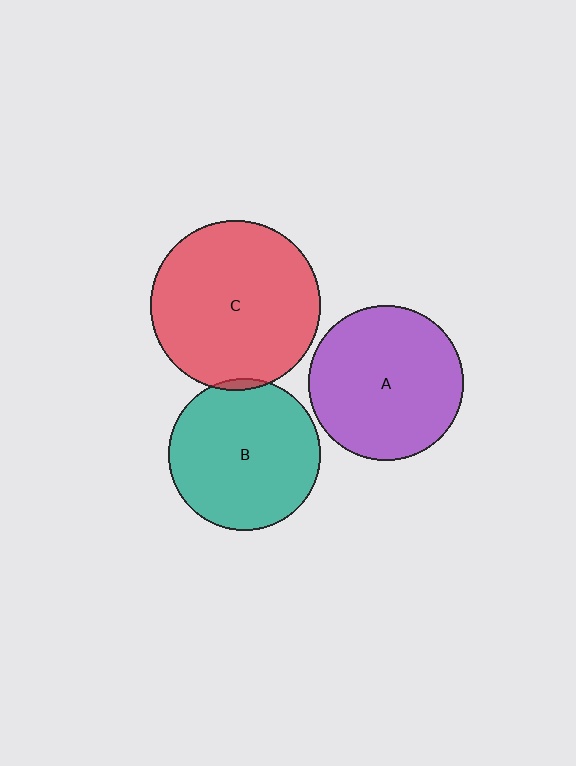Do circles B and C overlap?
Yes.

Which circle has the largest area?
Circle C (red).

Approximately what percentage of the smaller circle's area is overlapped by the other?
Approximately 5%.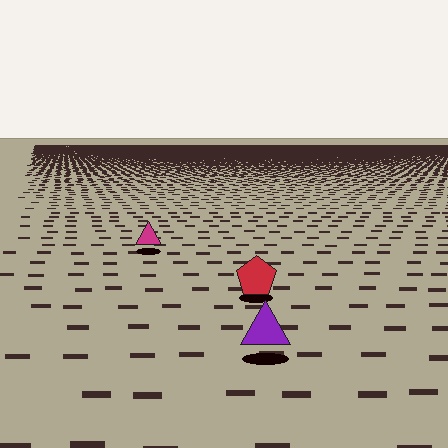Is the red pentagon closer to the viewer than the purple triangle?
No. The purple triangle is closer — you can tell from the texture gradient: the ground texture is coarser near it.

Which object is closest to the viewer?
The purple triangle is closest. The texture marks near it are larger and more spread out.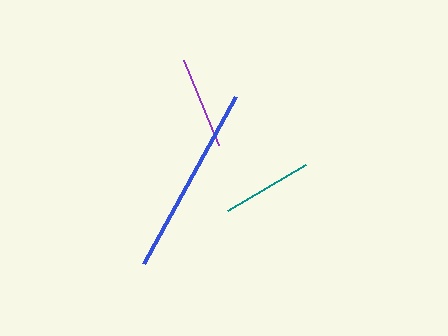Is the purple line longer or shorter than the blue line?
The blue line is longer than the purple line.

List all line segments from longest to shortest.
From longest to shortest: blue, purple, teal.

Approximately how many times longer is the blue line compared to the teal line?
The blue line is approximately 2.1 times the length of the teal line.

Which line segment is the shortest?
The teal line is the shortest at approximately 91 pixels.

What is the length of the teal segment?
The teal segment is approximately 91 pixels long.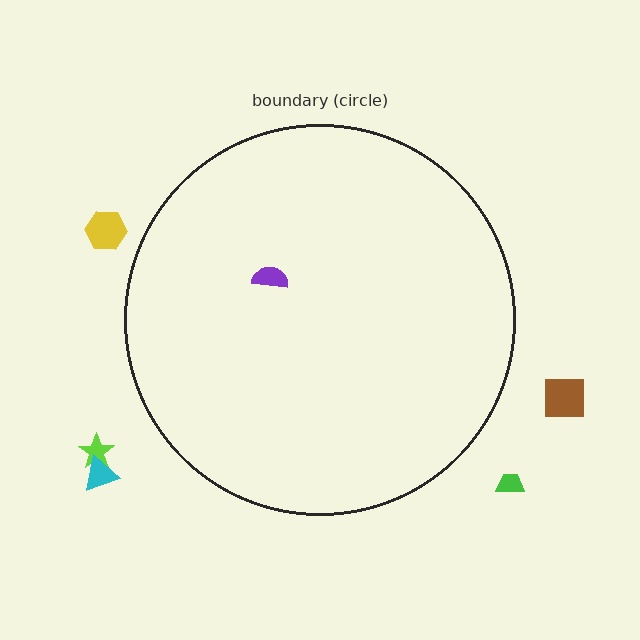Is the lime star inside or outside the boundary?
Outside.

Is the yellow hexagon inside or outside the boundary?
Outside.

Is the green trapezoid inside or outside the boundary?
Outside.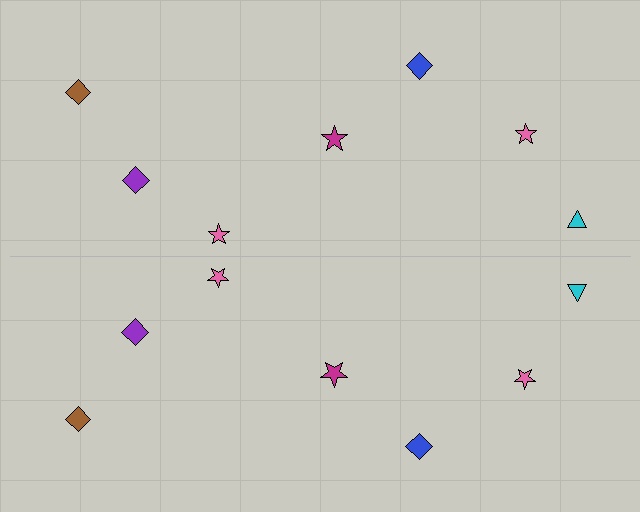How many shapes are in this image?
There are 14 shapes in this image.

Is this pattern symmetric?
Yes, this pattern has bilateral (reflection) symmetry.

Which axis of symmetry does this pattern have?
The pattern has a horizontal axis of symmetry running through the center of the image.